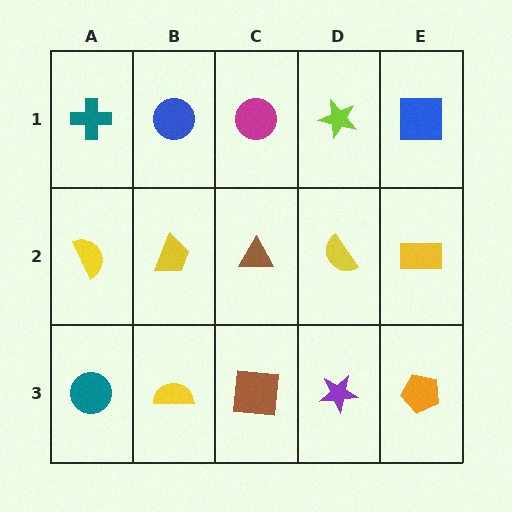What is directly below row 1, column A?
A yellow semicircle.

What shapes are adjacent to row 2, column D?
A lime star (row 1, column D), a purple star (row 3, column D), a brown triangle (row 2, column C), a yellow rectangle (row 2, column E).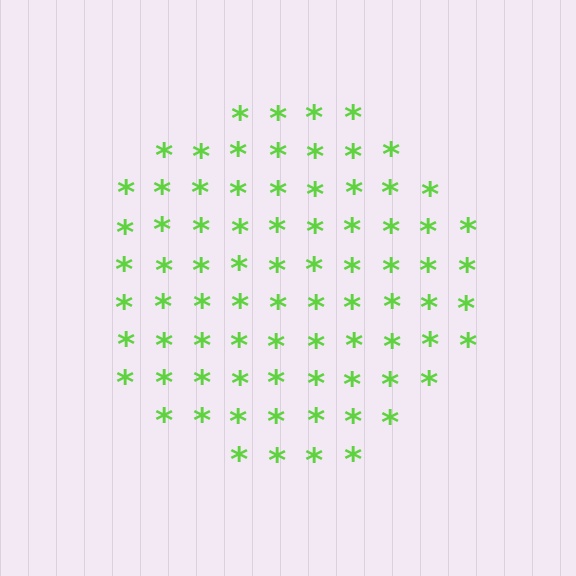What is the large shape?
The large shape is a circle.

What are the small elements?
The small elements are asterisks.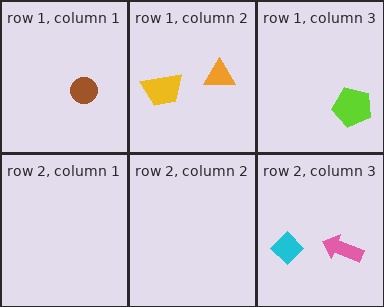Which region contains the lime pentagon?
The row 1, column 3 region.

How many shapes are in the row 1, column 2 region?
2.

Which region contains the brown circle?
The row 1, column 1 region.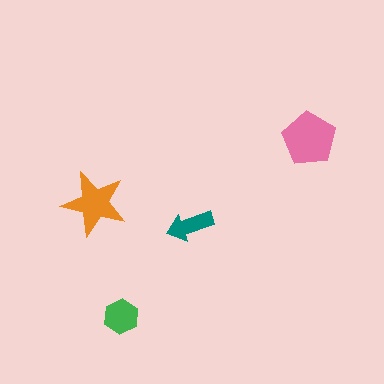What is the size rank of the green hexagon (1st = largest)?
3rd.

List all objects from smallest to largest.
The teal arrow, the green hexagon, the orange star, the pink pentagon.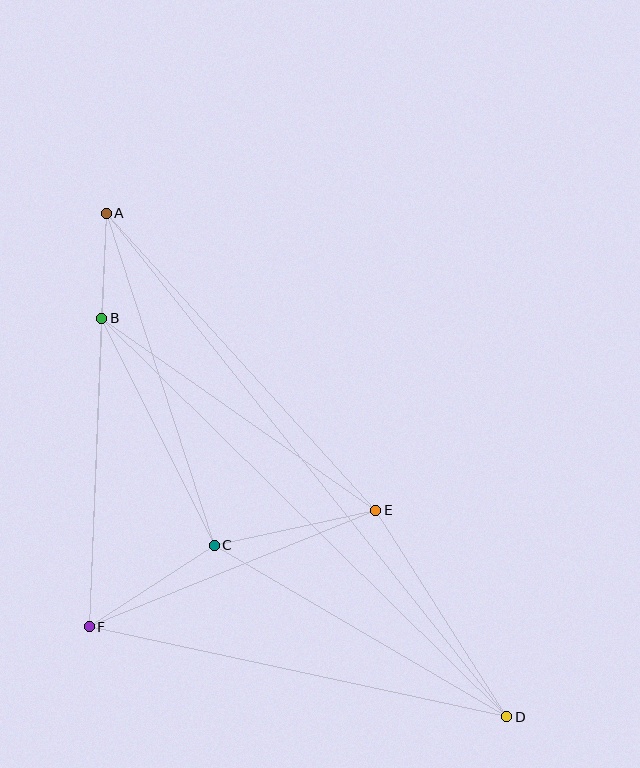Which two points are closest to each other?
Points A and B are closest to each other.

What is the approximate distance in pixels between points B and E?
The distance between B and E is approximately 335 pixels.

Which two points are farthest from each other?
Points A and D are farthest from each other.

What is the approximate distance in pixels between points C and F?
The distance between C and F is approximately 150 pixels.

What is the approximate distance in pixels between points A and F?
The distance between A and F is approximately 414 pixels.